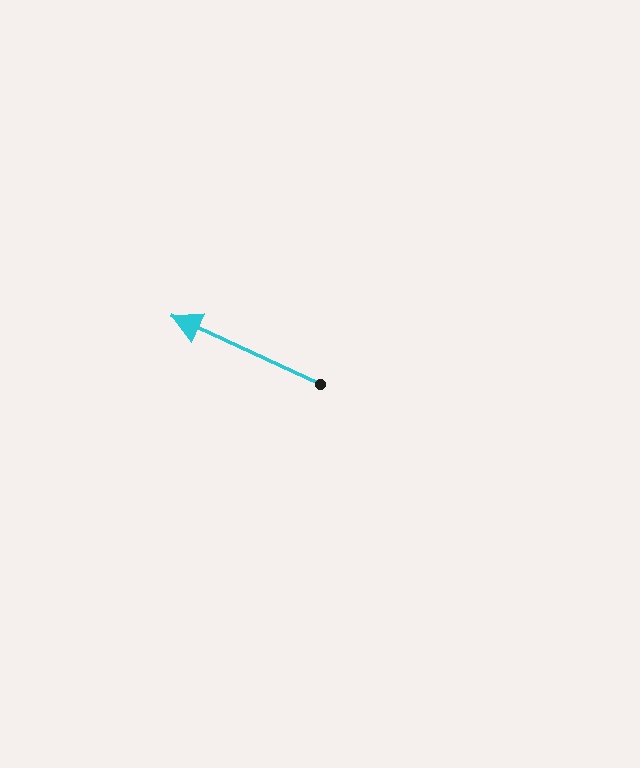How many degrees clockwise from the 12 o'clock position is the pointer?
Approximately 295 degrees.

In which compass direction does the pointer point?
Northwest.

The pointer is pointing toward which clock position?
Roughly 10 o'clock.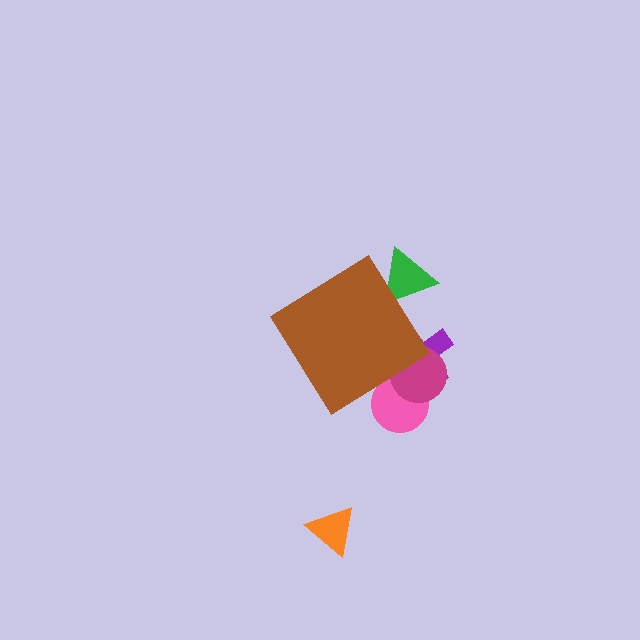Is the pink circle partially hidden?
Yes, the pink circle is partially hidden behind the brown diamond.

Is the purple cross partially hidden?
Yes, the purple cross is partially hidden behind the brown diamond.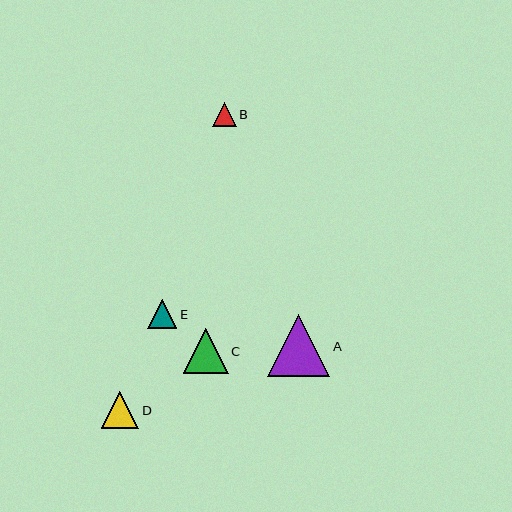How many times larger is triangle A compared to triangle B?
Triangle A is approximately 2.6 times the size of triangle B.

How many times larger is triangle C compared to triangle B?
Triangle C is approximately 1.9 times the size of triangle B.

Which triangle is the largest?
Triangle A is the largest with a size of approximately 62 pixels.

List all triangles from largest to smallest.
From largest to smallest: A, C, D, E, B.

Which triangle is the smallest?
Triangle B is the smallest with a size of approximately 24 pixels.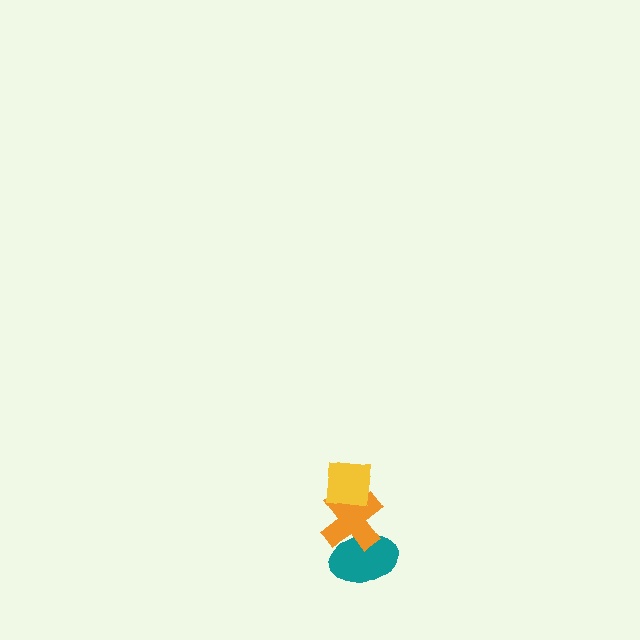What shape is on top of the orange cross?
The yellow square is on top of the orange cross.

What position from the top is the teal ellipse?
The teal ellipse is 3rd from the top.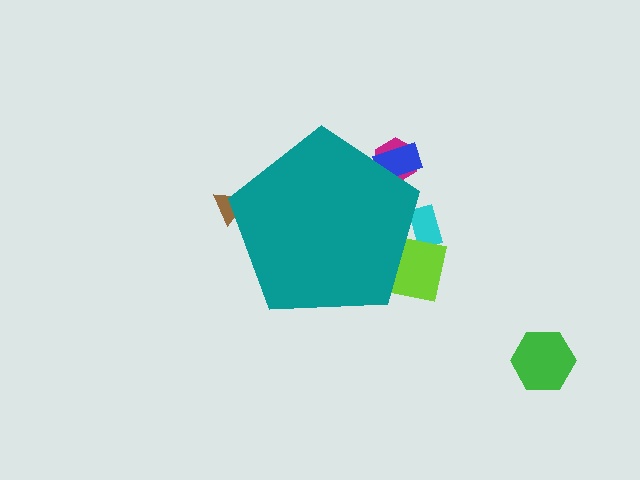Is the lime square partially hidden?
Yes, the lime square is partially hidden behind the teal pentagon.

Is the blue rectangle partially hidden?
Yes, the blue rectangle is partially hidden behind the teal pentagon.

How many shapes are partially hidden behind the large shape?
5 shapes are partially hidden.